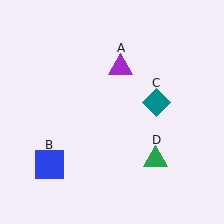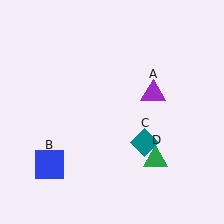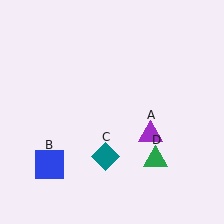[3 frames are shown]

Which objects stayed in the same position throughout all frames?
Blue square (object B) and green triangle (object D) remained stationary.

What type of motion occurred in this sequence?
The purple triangle (object A), teal diamond (object C) rotated clockwise around the center of the scene.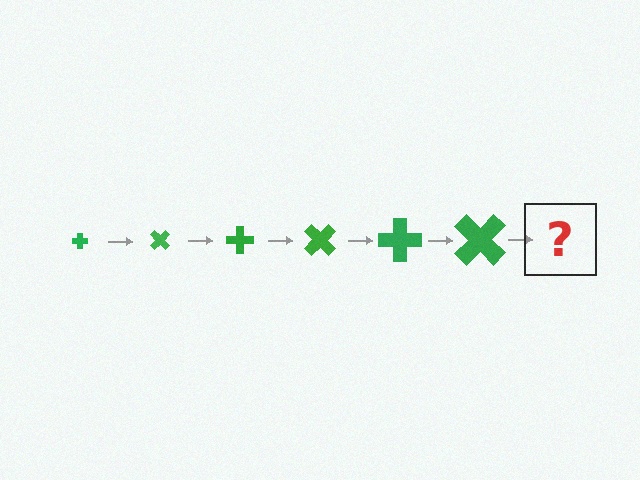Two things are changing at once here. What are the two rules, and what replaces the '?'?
The two rules are that the cross grows larger each step and it rotates 45 degrees each step. The '?' should be a cross, larger than the previous one and rotated 270 degrees from the start.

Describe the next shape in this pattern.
It should be a cross, larger than the previous one and rotated 270 degrees from the start.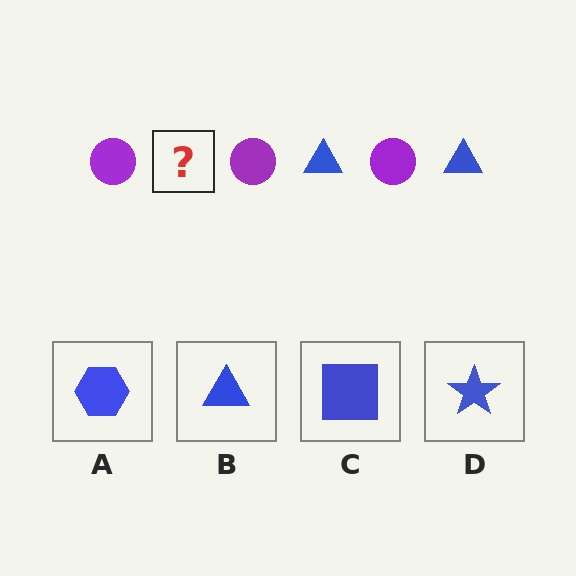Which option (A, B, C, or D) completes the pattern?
B.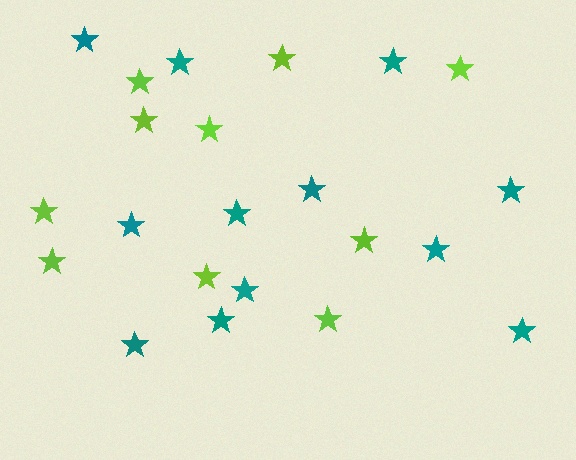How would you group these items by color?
There are 2 groups: one group of lime stars (10) and one group of teal stars (12).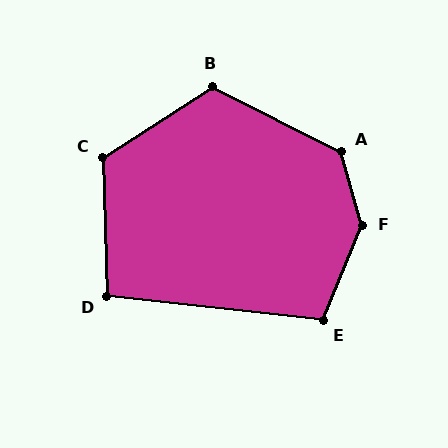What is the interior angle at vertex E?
Approximately 106 degrees (obtuse).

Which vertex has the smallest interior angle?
D, at approximately 98 degrees.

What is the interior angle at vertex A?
Approximately 132 degrees (obtuse).